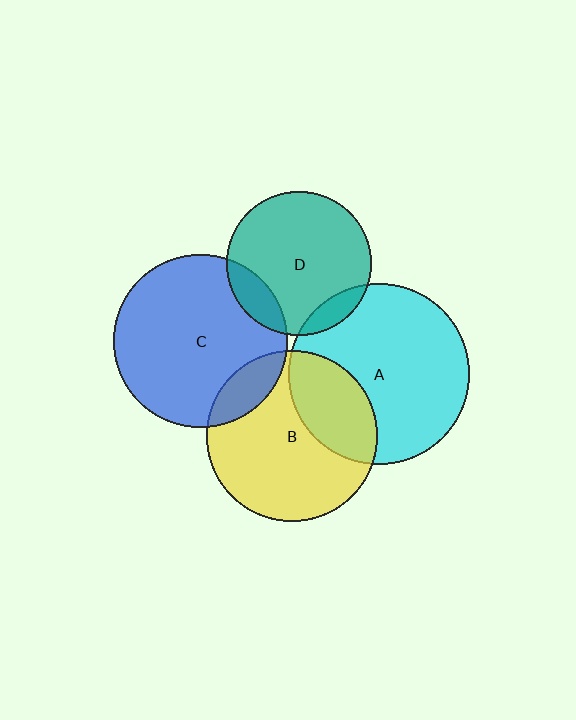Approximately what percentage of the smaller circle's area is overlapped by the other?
Approximately 10%.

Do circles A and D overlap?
Yes.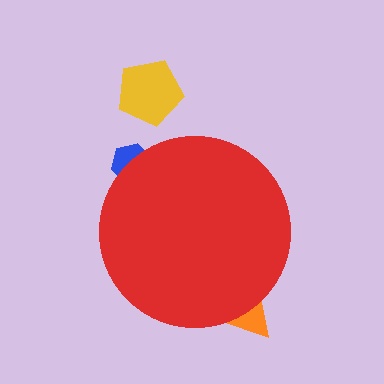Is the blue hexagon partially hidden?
Yes, the blue hexagon is partially hidden behind the red circle.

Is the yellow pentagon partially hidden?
No, the yellow pentagon is fully visible.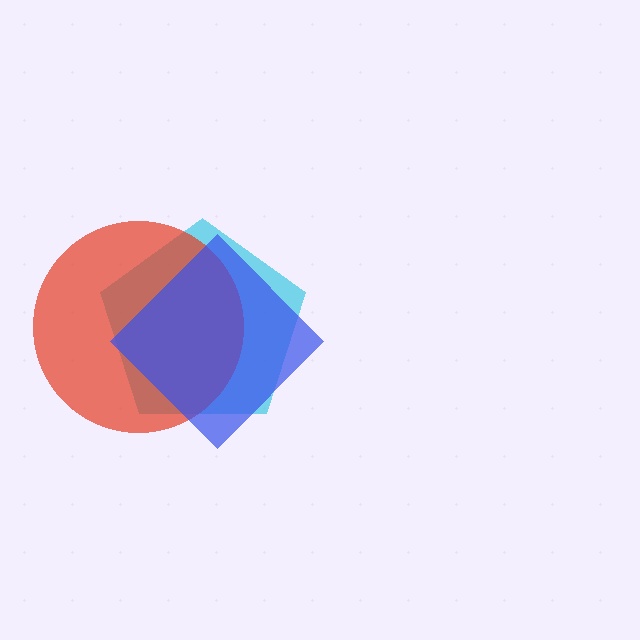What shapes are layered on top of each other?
The layered shapes are: a cyan pentagon, a red circle, a blue diamond.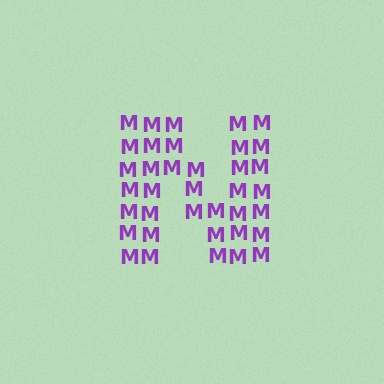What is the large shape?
The large shape is the letter N.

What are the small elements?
The small elements are letter M's.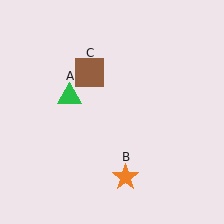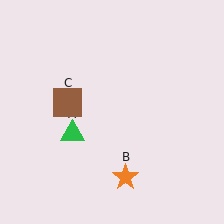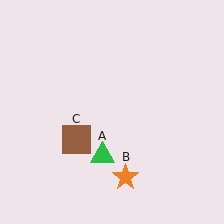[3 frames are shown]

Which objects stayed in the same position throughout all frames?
Orange star (object B) remained stationary.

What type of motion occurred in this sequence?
The green triangle (object A), brown square (object C) rotated counterclockwise around the center of the scene.